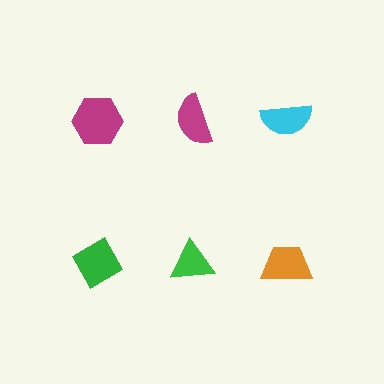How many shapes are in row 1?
3 shapes.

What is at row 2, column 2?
A green triangle.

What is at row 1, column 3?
A cyan semicircle.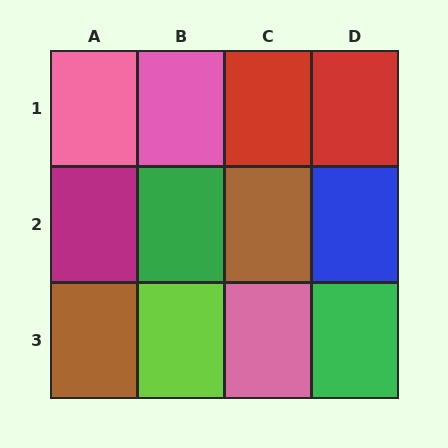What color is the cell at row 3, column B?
Lime.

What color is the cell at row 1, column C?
Red.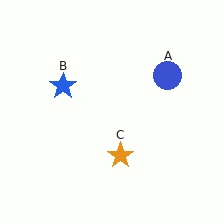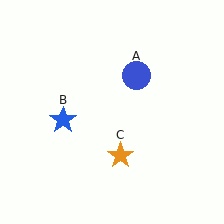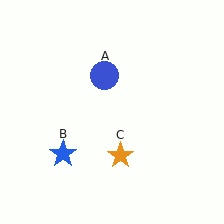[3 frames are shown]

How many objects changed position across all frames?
2 objects changed position: blue circle (object A), blue star (object B).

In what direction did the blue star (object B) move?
The blue star (object B) moved down.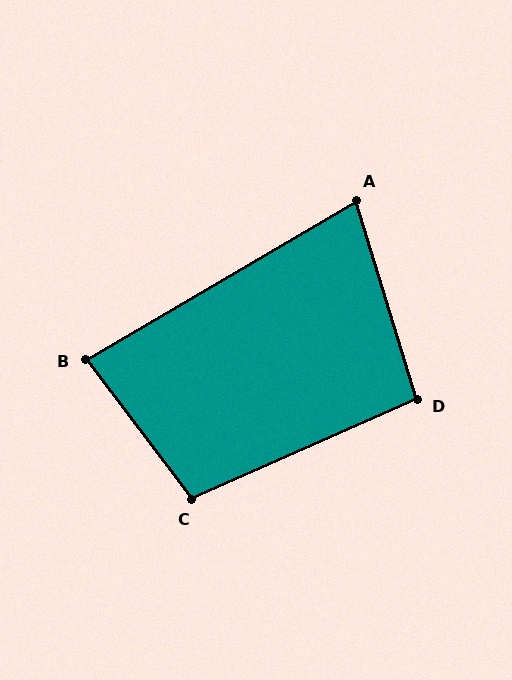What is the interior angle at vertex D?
Approximately 97 degrees (obtuse).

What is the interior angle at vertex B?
Approximately 83 degrees (acute).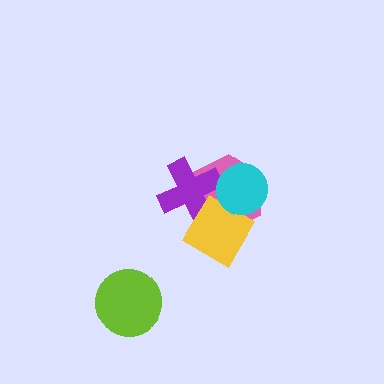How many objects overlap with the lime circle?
0 objects overlap with the lime circle.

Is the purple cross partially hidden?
Yes, it is partially covered by another shape.